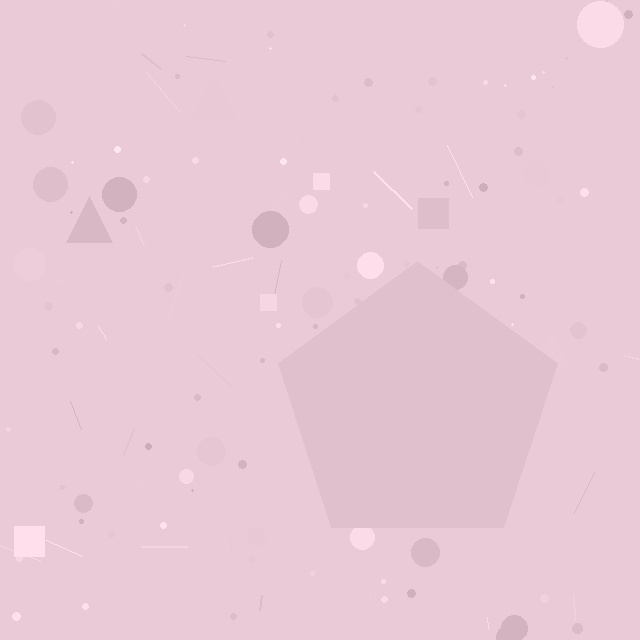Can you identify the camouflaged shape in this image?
The camouflaged shape is a pentagon.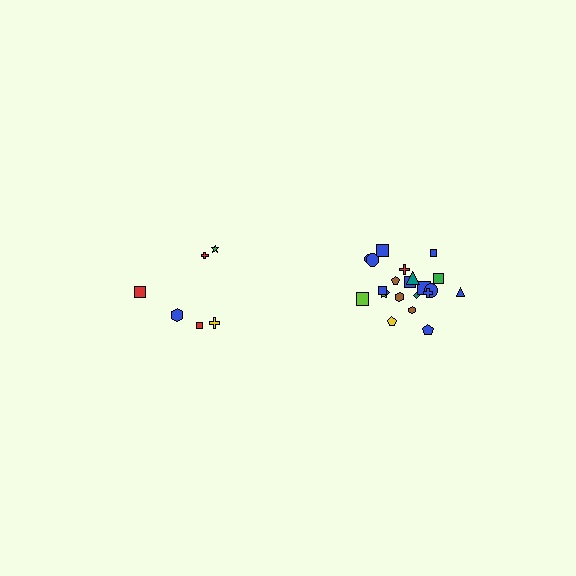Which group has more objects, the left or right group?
The right group.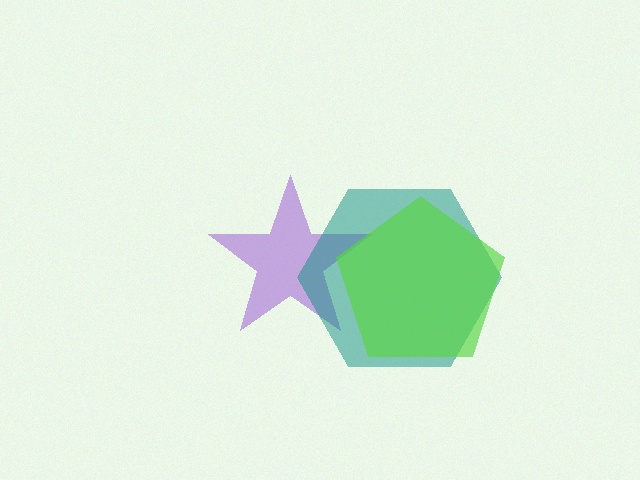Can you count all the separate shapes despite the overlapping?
Yes, there are 3 separate shapes.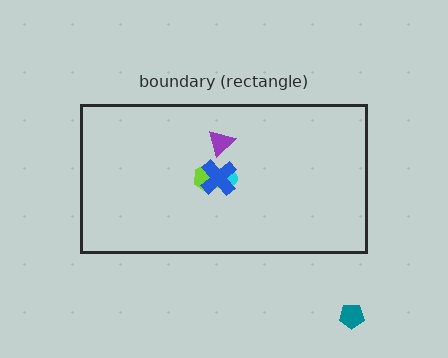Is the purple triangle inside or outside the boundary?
Inside.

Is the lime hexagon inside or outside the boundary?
Inside.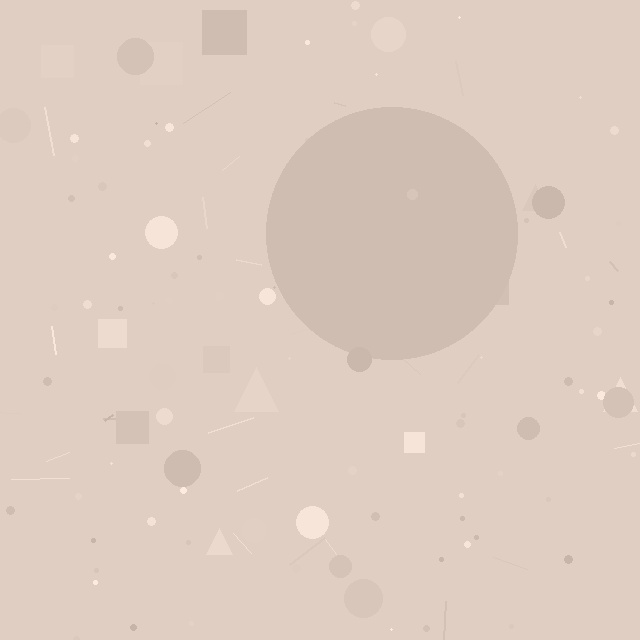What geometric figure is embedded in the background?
A circle is embedded in the background.